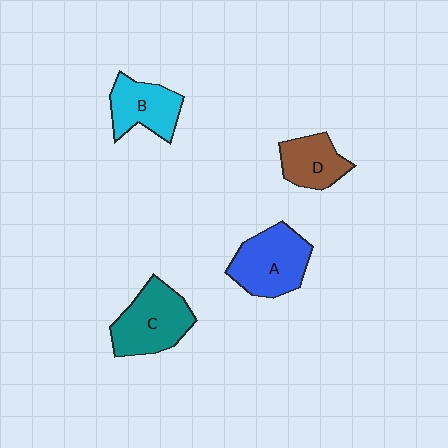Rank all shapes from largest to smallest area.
From largest to smallest: C (teal), A (blue), B (cyan), D (brown).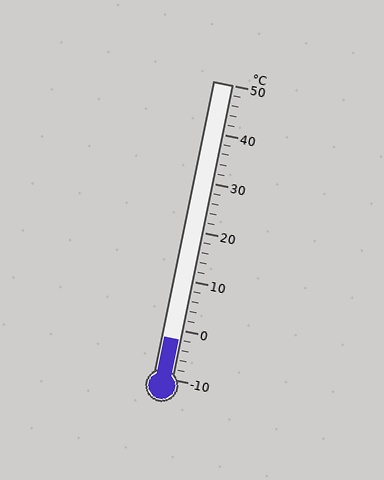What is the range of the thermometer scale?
The thermometer scale ranges from -10°C to 50°C.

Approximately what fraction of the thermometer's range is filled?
The thermometer is filled to approximately 15% of its range.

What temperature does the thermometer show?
The thermometer shows approximately -2°C.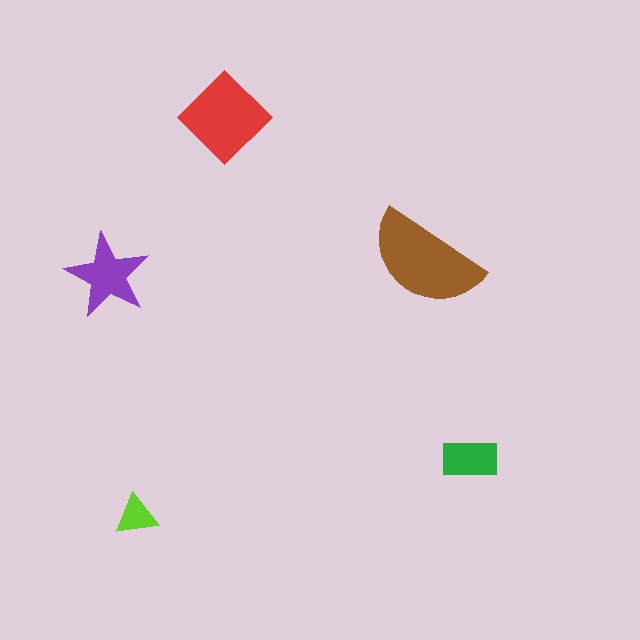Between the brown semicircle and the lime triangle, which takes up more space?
The brown semicircle.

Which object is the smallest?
The lime triangle.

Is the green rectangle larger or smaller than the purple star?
Smaller.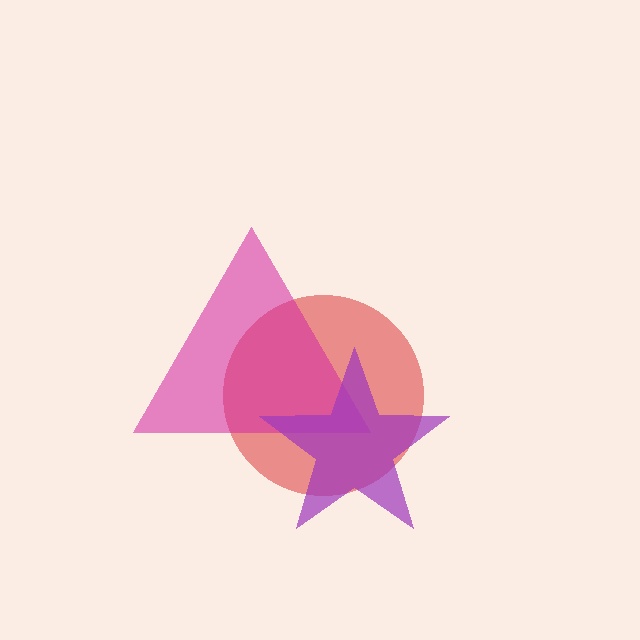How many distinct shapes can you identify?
There are 3 distinct shapes: a red circle, a magenta triangle, a purple star.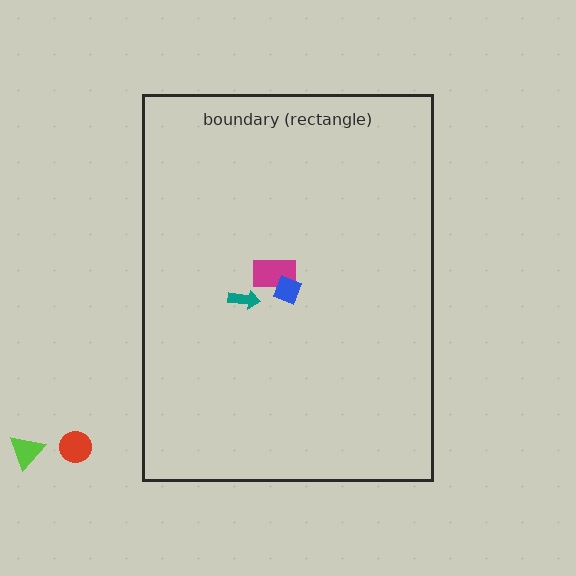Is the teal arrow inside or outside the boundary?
Inside.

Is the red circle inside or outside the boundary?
Outside.